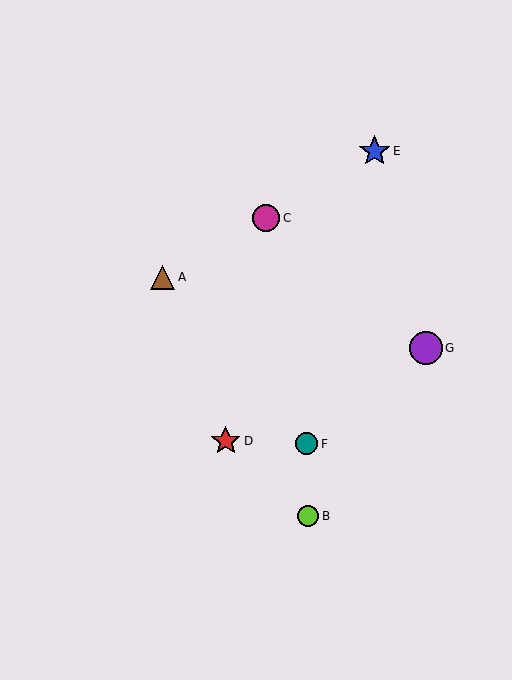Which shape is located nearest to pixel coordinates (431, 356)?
The purple circle (labeled G) at (426, 348) is nearest to that location.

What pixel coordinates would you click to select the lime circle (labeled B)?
Click at (308, 516) to select the lime circle B.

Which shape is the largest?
The purple circle (labeled G) is the largest.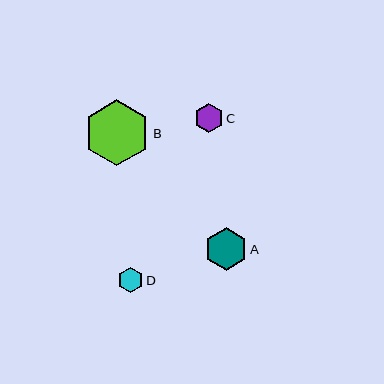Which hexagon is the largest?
Hexagon B is the largest with a size of approximately 66 pixels.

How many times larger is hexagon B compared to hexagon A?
Hexagon B is approximately 1.6 times the size of hexagon A.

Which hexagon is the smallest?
Hexagon D is the smallest with a size of approximately 25 pixels.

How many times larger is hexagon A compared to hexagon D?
Hexagon A is approximately 1.7 times the size of hexagon D.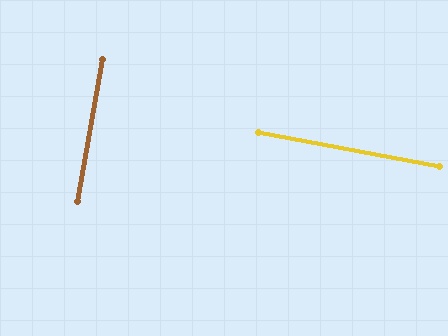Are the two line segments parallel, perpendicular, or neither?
Perpendicular — they meet at approximately 89°.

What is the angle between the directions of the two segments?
Approximately 89 degrees.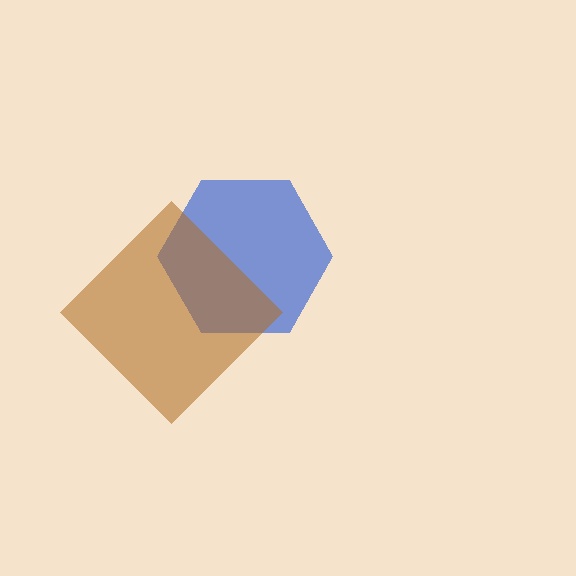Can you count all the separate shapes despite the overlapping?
Yes, there are 2 separate shapes.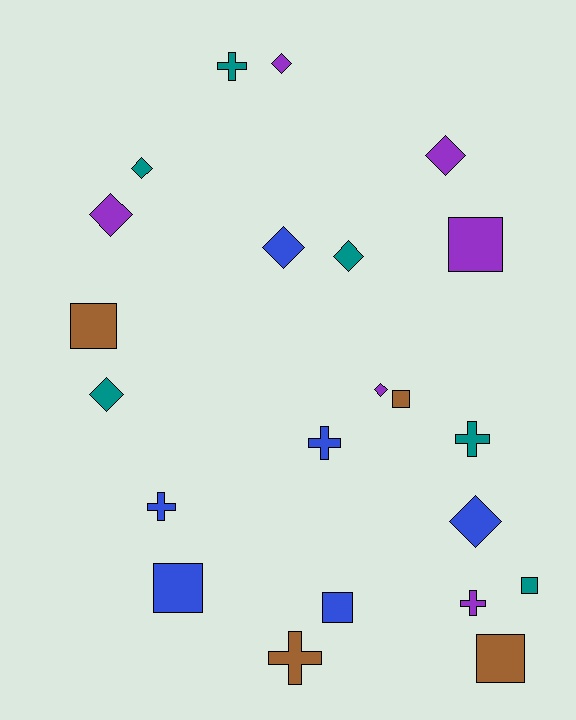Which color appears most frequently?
Teal, with 6 objects.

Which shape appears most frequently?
Diamond, with 9 objects.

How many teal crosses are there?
There are 2 teal crosses.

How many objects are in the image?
There are 22 objects.